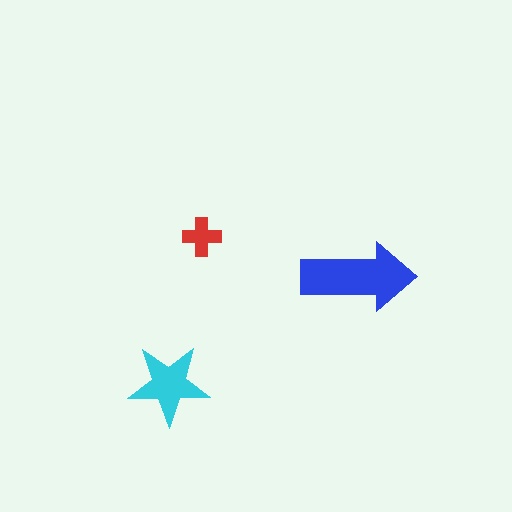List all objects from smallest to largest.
The red cross, the cyan star, the blue arrow.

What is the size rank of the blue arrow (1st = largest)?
1st.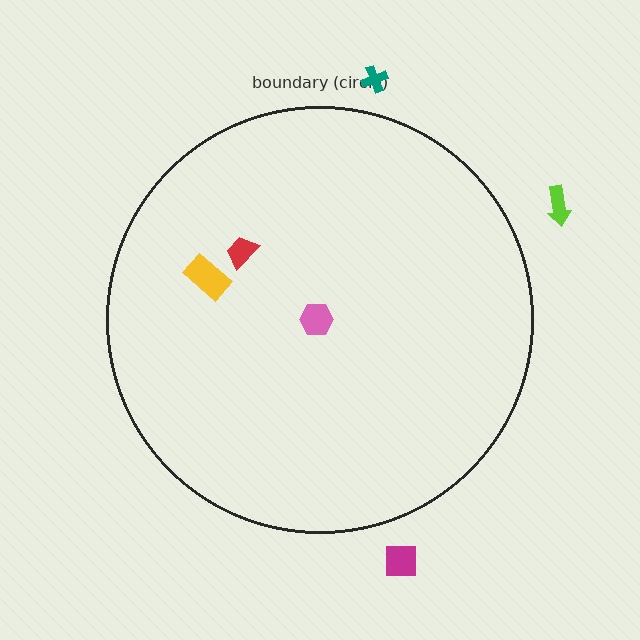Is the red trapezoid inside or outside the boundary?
Inside.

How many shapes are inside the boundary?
3 inside, 3 outside.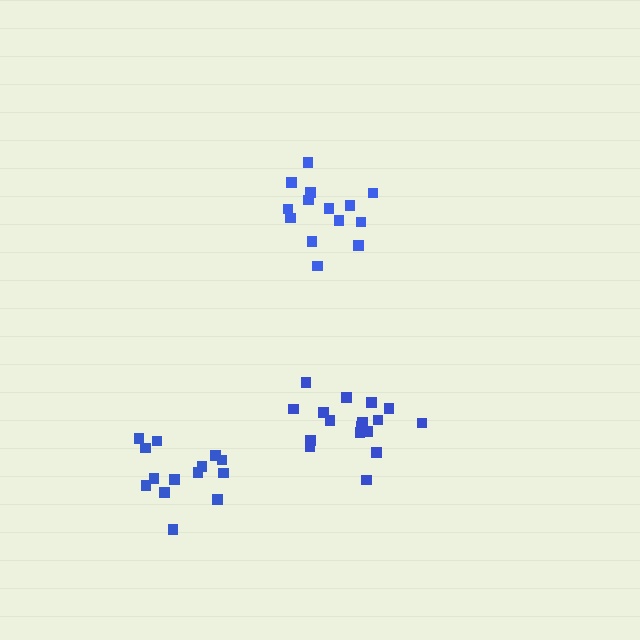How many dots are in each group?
Group 1: 14 dots, Group 2: 14 dots, Group 3: 17 dots (45 total).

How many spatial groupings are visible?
There are 3 spatial groupings.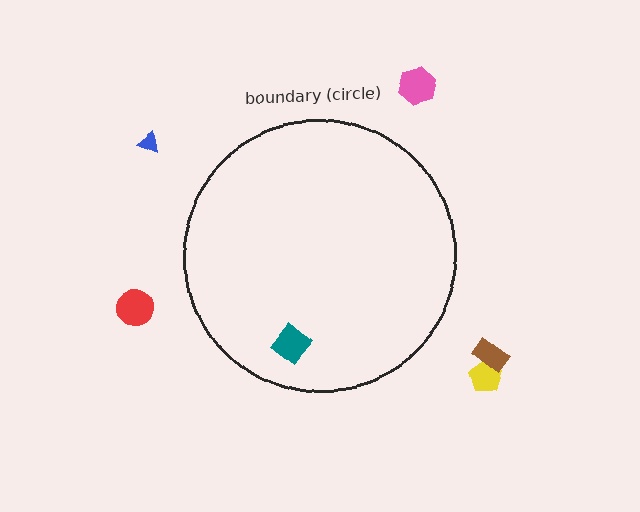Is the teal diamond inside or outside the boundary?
Inside.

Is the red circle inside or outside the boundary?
Outside.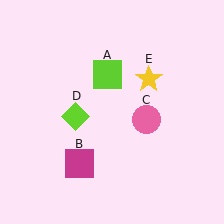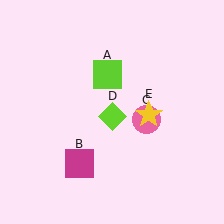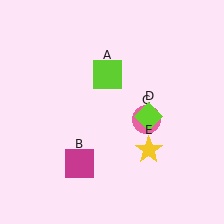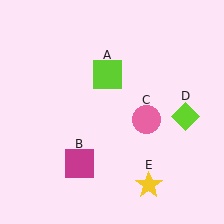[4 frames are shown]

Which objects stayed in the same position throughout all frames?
Lime square (object A) and magenta square (object B) and pink circle (object C) remained stationary.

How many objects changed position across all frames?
2 objects changed position: lime diamond (object D), yellow star (object E).